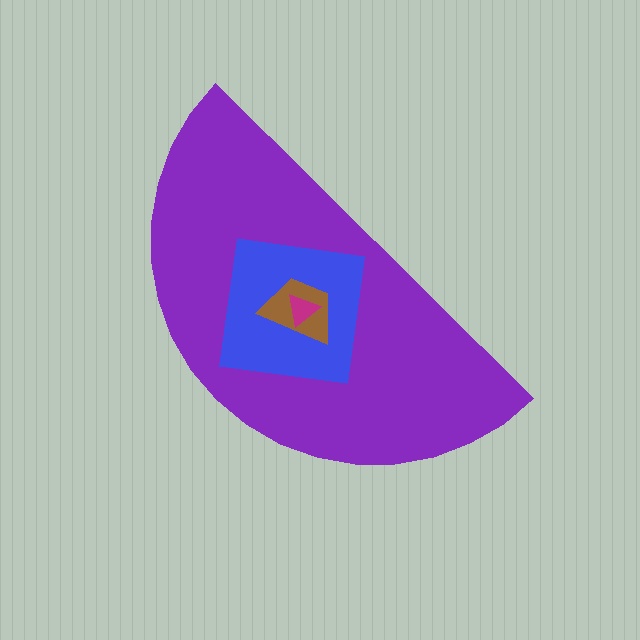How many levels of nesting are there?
4.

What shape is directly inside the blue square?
The brown trapezoid.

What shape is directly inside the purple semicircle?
The blue square.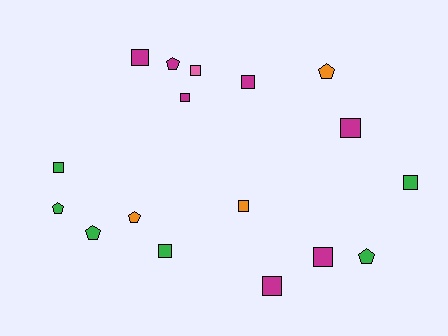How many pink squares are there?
There is 1 pink square.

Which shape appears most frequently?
Square, with 11 objects.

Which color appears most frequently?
Magenta, with 7 objects.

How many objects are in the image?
There are 17 objects.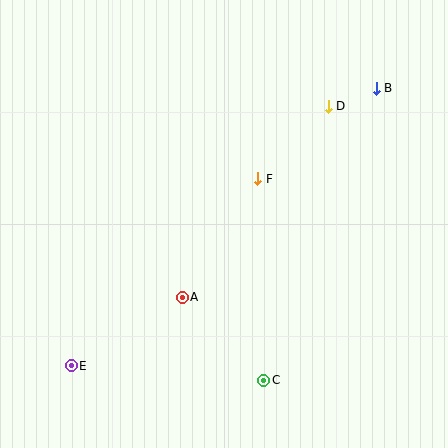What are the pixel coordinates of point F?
Point F is at (258, 179).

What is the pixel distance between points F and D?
The distance between F and D is 101 pixels.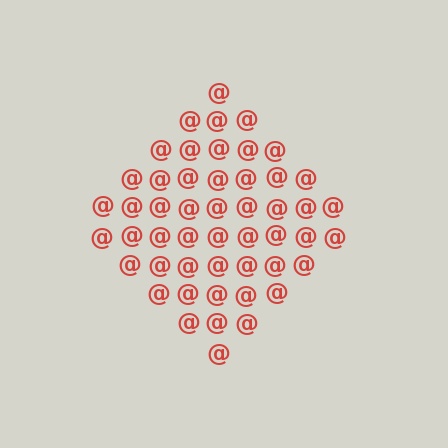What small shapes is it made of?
It is made of small at signs.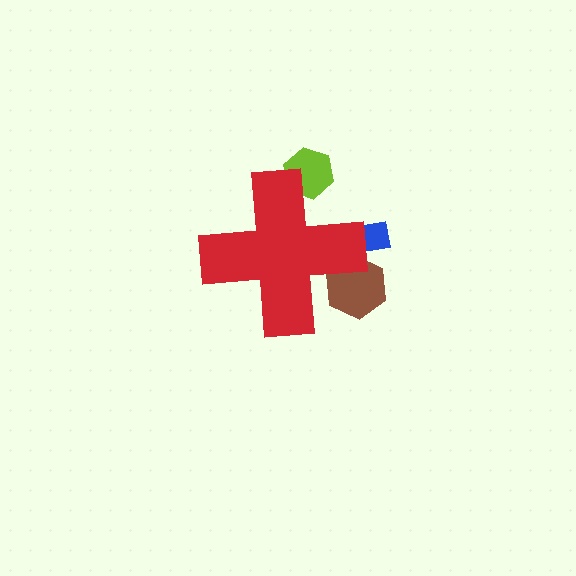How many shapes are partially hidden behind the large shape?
3 shapes are partially hidden.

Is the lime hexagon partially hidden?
Yes, the lime hexagon is partially hidden behind the red cross.